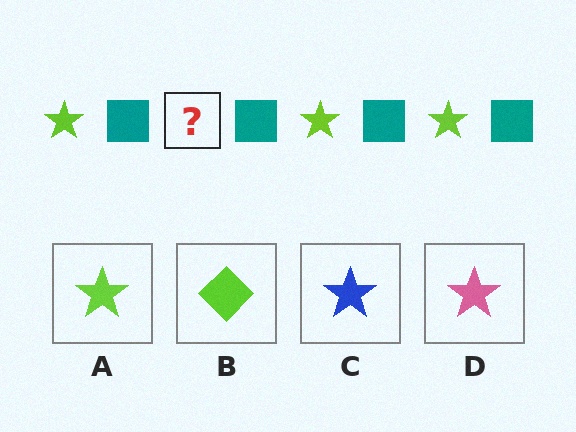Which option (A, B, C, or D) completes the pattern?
A.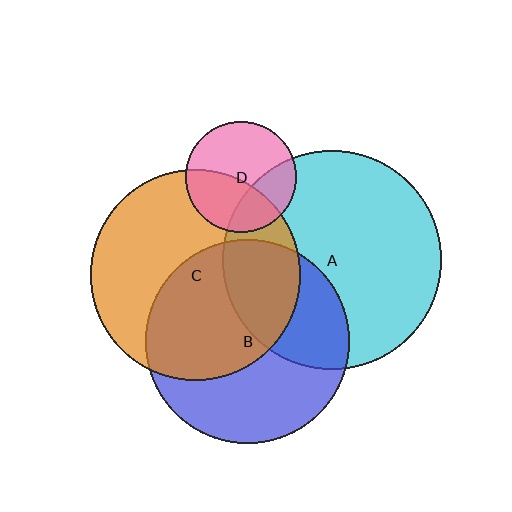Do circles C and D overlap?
Yes.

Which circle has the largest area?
Circle A (cyan).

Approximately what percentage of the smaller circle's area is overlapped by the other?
Approximately 40%.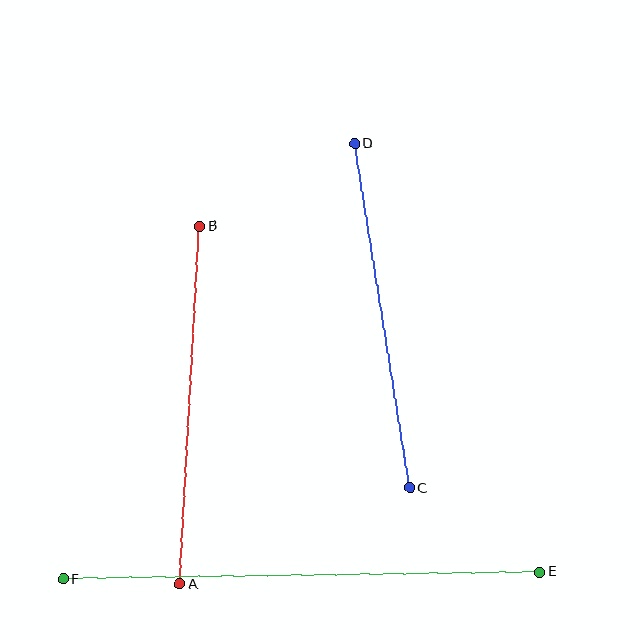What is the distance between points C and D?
The distance is approximately 349 pixels.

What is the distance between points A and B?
The distance is approximately 358 pixels.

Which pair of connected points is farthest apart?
Points E and F are farthest apart.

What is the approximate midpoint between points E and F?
The midpoint is at approximately (302, 576) pixels.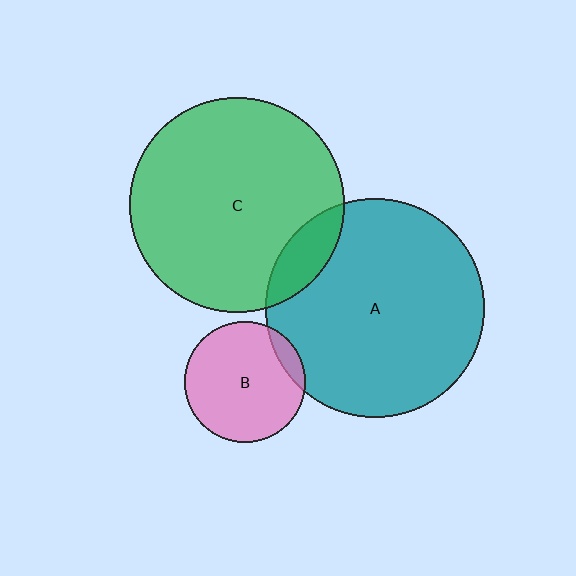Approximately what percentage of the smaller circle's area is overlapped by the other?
Approximately 10%.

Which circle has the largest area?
Circle A (teal).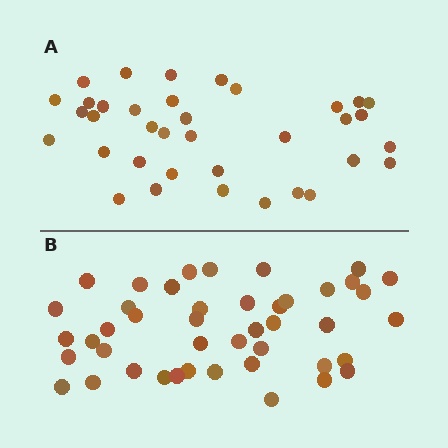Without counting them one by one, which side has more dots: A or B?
Region B (the bottom region) has more dots.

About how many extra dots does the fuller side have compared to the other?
Region B has roughly 8 or so more dots than region A.